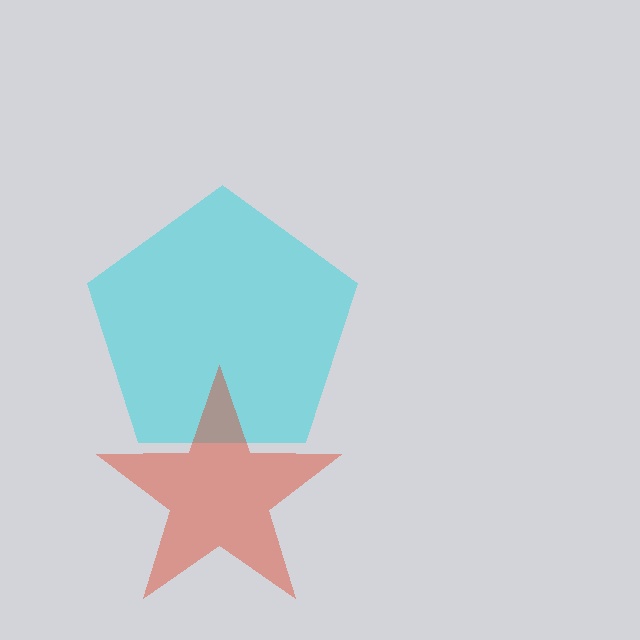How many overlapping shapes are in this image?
There are 2 overlapping shapes in the image.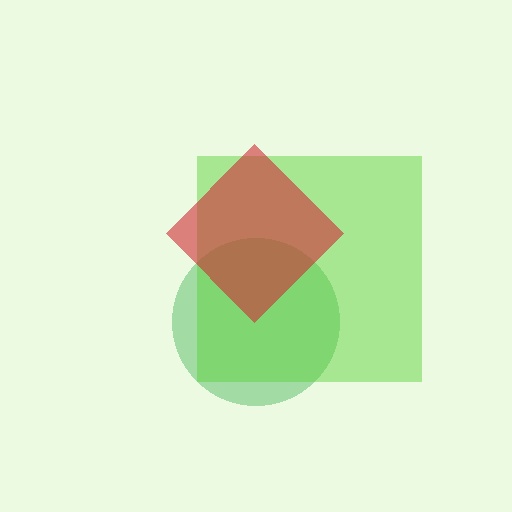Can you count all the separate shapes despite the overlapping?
Yes, there are 3 separate shapes.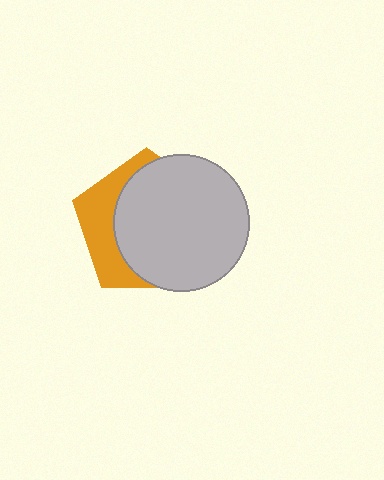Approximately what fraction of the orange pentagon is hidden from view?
Roughly 69% of the orange pentagon is hidden behind the light gray circle.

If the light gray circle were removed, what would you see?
You would see the complete orange pentagon.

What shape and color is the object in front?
The object in front is a light gray circle.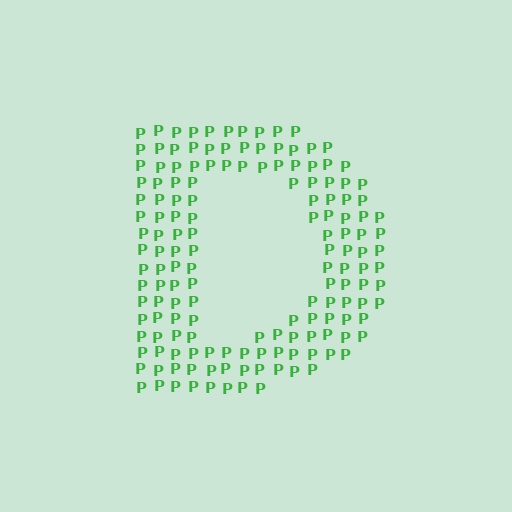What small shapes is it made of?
It is made of small letter P's.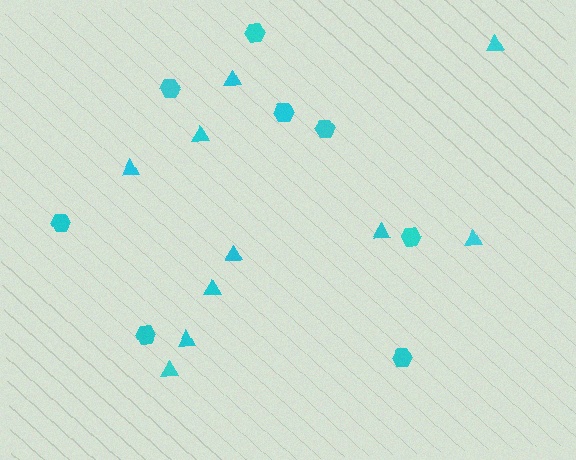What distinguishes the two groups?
There are 2 groups: one group of hexagons (8) and one group of triangles (10).